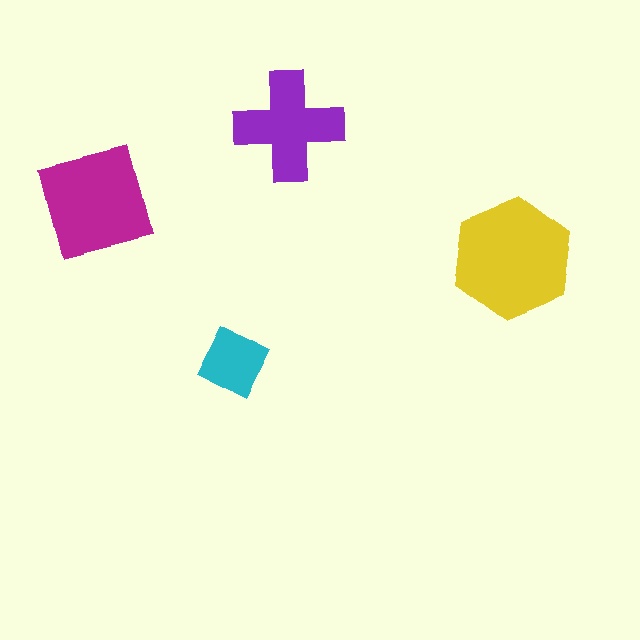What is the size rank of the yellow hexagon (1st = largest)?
1st.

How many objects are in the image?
There are 4 objects in the image.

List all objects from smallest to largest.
The cyan diamond, the purple cross, the magenta square, the yellow hexagon.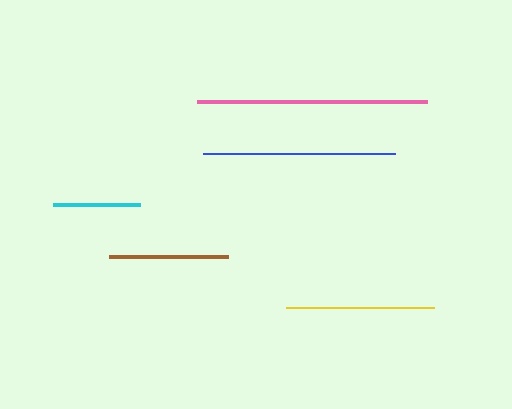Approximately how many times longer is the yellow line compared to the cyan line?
The yellow line is approximately 1.7 times the length of the cyan line.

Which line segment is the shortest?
The cyan line is the shortest at approximately 87 pixels.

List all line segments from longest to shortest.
From longest to shortest: pink, blue, yellow, brown, cyan.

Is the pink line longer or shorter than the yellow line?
The pink line is longer than the yellow line.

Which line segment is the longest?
The pink line is the longest at approximately 230 pixels.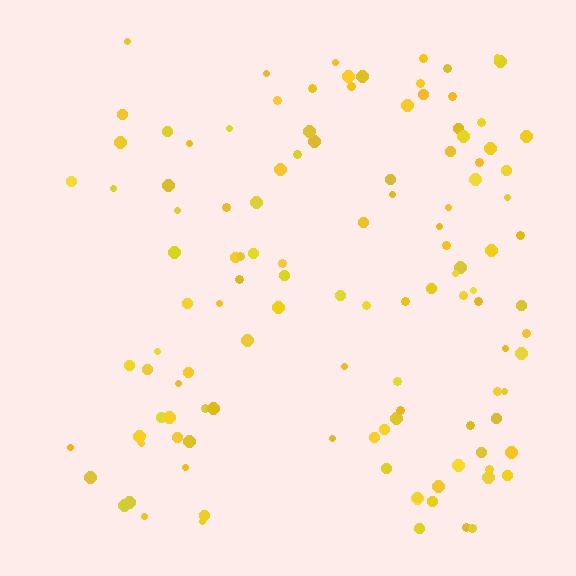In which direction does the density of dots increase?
From left to right, with the right side densest.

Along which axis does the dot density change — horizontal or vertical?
Horizontal.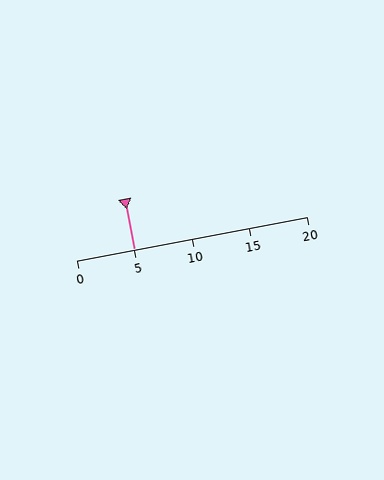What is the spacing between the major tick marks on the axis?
The major ticks are spaced 5 apart.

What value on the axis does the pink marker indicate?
The marker indicates approximately 5.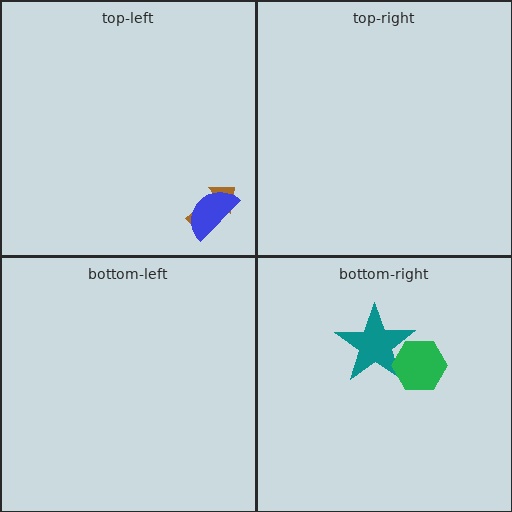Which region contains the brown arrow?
The top-left region.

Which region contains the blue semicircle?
The top-left region.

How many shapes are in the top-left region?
2.